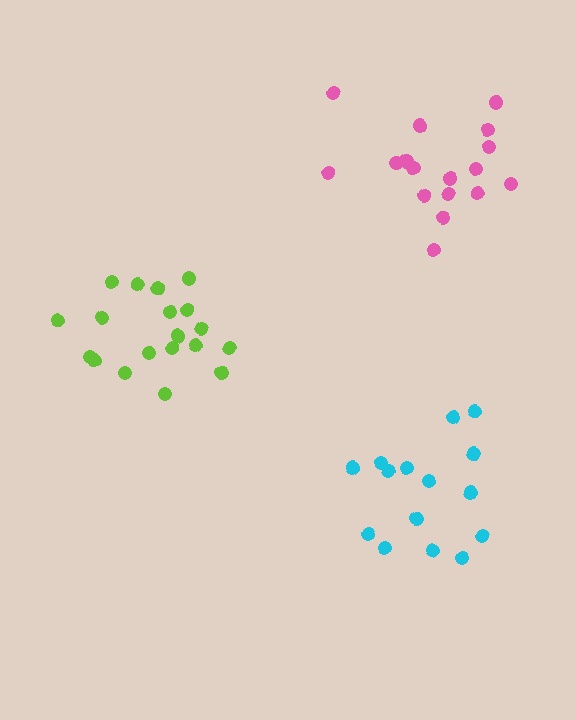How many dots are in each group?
Group 1: 15 dots, Group 2: 19 dots, Group 3: 17 dots (51 total).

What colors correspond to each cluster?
The clusters are colored: cyan, lime, pink.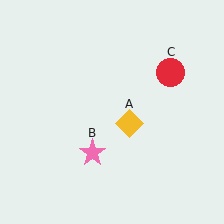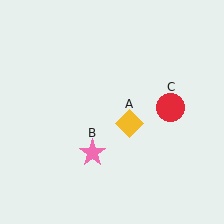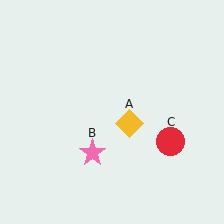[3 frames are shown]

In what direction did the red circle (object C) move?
The red circle (object C) moved down.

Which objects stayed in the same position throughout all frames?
Yellow diamond (object A) and pink star (object B) remained stationary.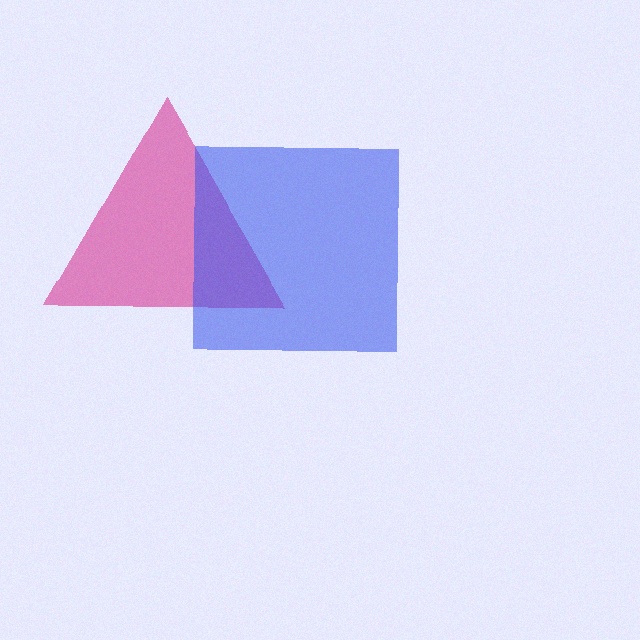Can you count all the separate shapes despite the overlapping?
Yes, there are 2 separate shapes.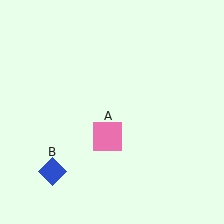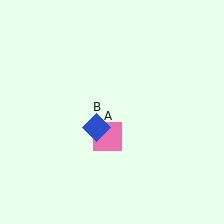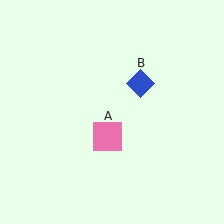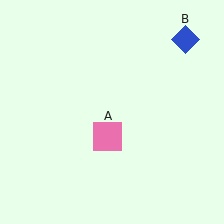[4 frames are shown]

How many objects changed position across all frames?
1 object changed position: blue diamond (object B).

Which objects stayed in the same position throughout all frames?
Pink square (object A) remained stationary.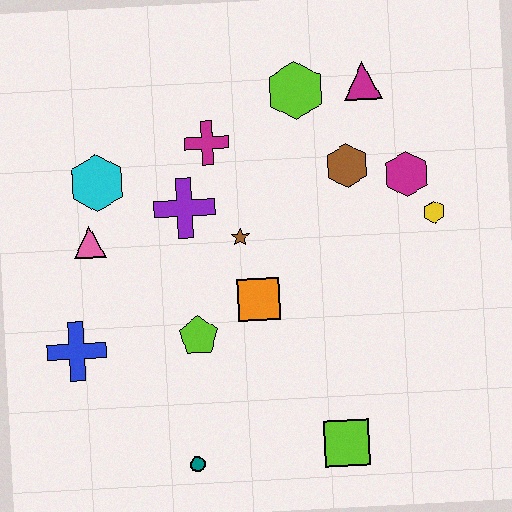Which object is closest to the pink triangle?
The cyan hexagon is closest to the pink triangle.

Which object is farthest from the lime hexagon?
The teal circle is farthest from the lime hexagon.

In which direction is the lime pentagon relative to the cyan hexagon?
The lime pentagon is below the cyan hexagon.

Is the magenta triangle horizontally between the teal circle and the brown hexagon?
No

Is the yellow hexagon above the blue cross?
Yes